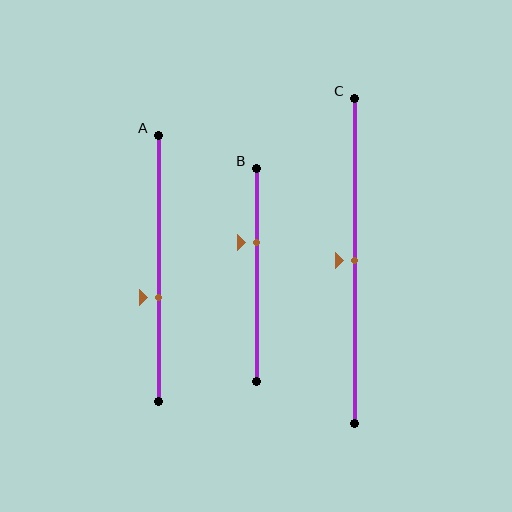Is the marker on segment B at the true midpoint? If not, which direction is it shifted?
No, the marker on segment B is shifted upward by about 15% of the segment length.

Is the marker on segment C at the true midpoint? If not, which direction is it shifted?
Yes, the marker on segment C is at the true midpoint.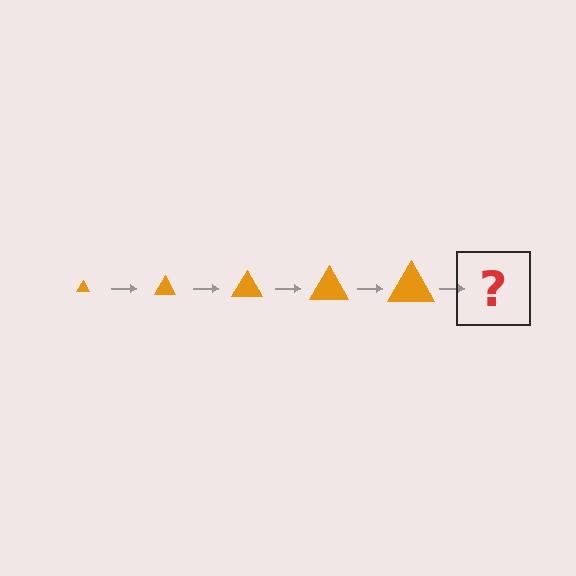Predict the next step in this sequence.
The next step is an orange triangle, larger than the previous one.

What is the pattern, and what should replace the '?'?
The pattern is that the triangle gets progressively larger each step. The '?' should be an orange triangle, larger than the previous one.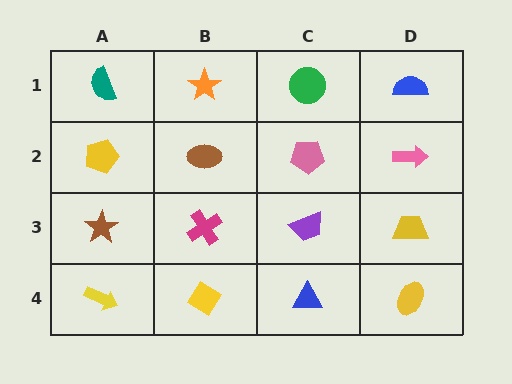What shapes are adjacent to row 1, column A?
A yellow pentagon (row 2, column A), an orange star (row 1, column B).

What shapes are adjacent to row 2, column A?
A teal semicircle (row 1, column A), a brown star (row 3, column A), a brown ellipse (row 2, column B).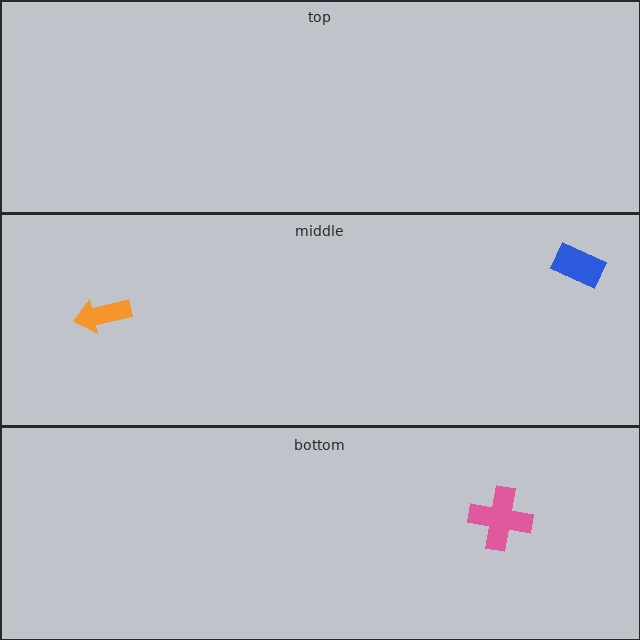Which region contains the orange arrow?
The middle region.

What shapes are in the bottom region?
The pink cross.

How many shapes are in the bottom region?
1.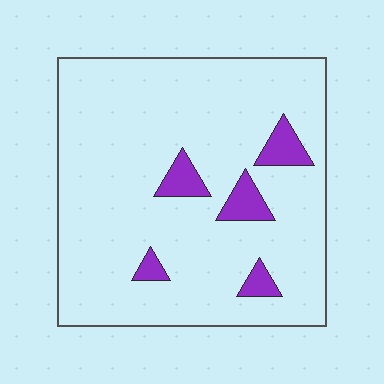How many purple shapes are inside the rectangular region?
5.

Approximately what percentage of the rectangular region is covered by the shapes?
Approximately 10%.